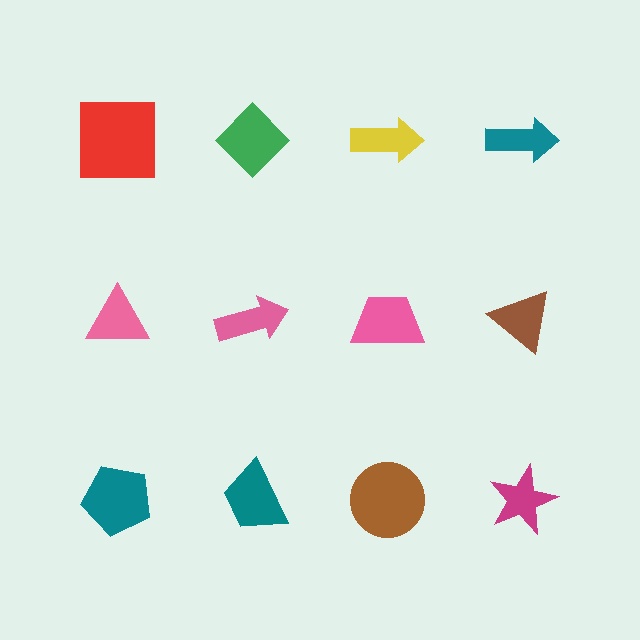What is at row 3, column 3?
A brown circle.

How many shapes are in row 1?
4 shapes.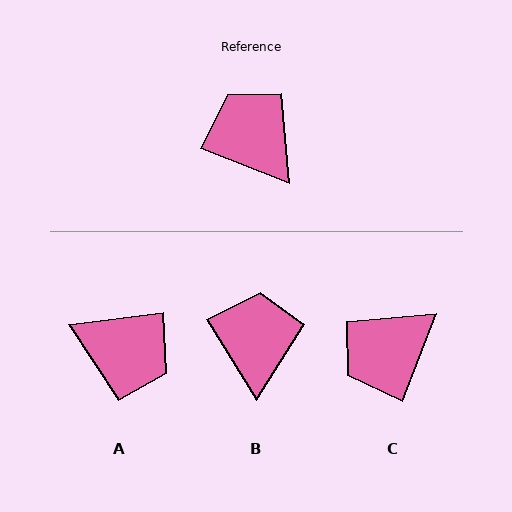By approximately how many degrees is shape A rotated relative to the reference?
Approximately 151 degrees clockwise.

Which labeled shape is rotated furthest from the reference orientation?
A, about 151 degrees away.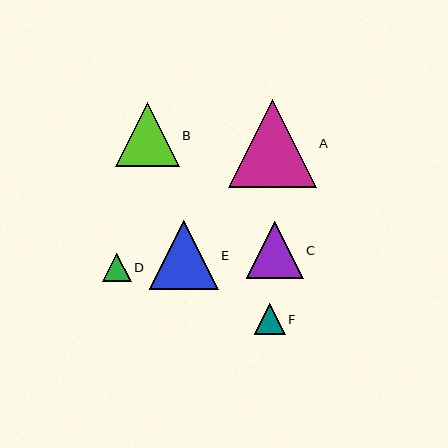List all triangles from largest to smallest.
From largest to smallest: A, E, B, C, F, D.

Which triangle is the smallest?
Triangle D is the smallest with a size of approximately 28 pixels.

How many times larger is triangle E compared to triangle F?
Triangle E is approximately 2.2 times the size of triangle F.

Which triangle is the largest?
Triangle A is the largest with a size of approximately 88 pixels.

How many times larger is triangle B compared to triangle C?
Triangle B is approximately 1.1 times the size of triangle C.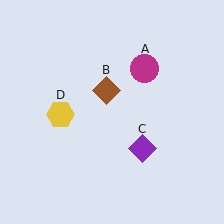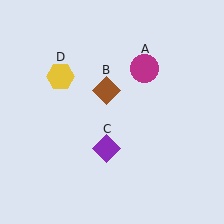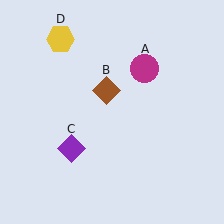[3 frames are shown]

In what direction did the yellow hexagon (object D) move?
The yellow hexagon (object D) moved up.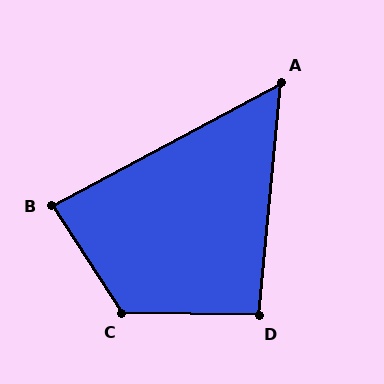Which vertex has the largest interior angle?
C, at approximately 123 degrees.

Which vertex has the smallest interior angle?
A, at approximately 57 degrees.